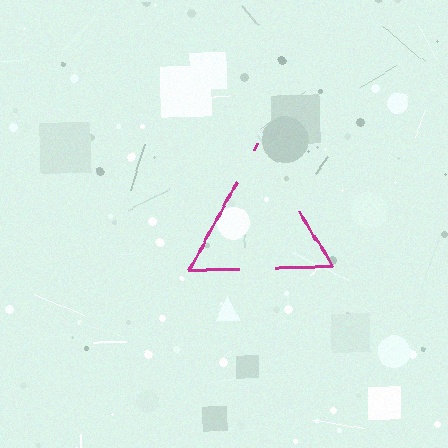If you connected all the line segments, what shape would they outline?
They would outline a triangle.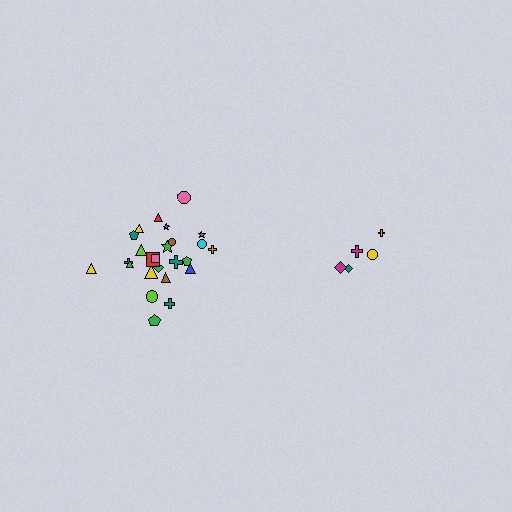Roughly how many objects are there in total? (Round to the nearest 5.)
Roughly 30 objects in total.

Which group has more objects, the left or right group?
The left group.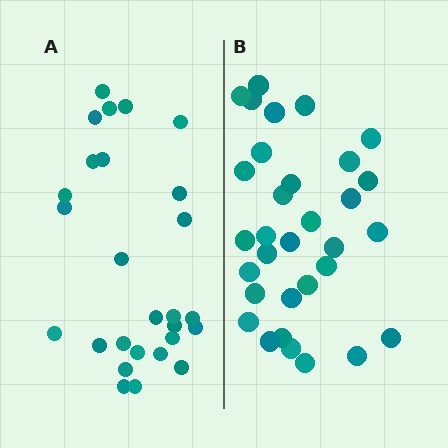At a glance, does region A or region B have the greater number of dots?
Region B (the right region) has more dots.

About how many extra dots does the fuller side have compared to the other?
Region B has about 5 more dots than region A.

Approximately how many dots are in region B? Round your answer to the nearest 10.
About 30 dots. (The exact count is 32, which rounds to 30.)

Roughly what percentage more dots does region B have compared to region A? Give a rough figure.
About 20% more.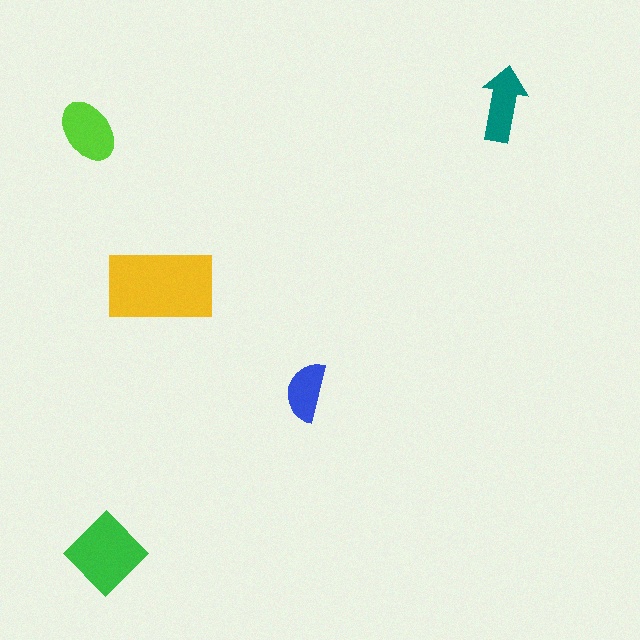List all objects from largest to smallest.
The yellow rectangle, the green diamond, the lime ellipse, the teal arrow, the blue semicircle.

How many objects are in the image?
There are 5 objects in the image.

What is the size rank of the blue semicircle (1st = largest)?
5th.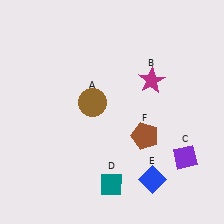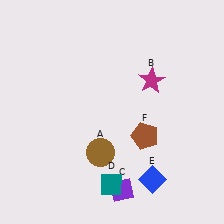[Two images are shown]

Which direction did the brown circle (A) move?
The brown circle (A) moved down.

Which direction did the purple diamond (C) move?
The purple diamond (C) moved left.